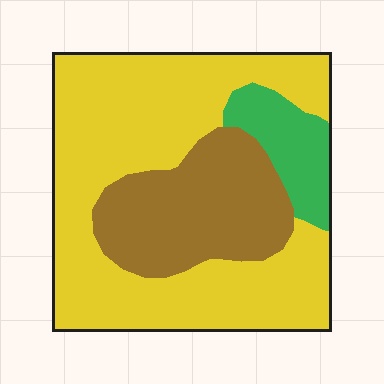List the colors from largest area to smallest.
From largest to smallest: yellow, brown, green.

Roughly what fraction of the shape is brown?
Brown covers 26% of the shape.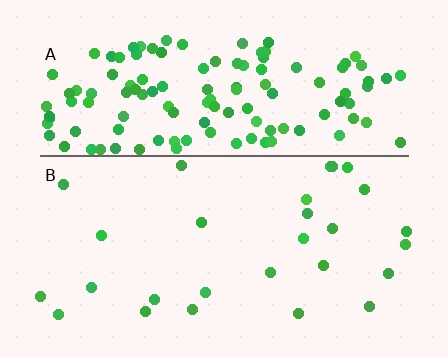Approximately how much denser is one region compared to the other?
Approximately 5.0× — region A over region B.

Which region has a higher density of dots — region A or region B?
A (the top).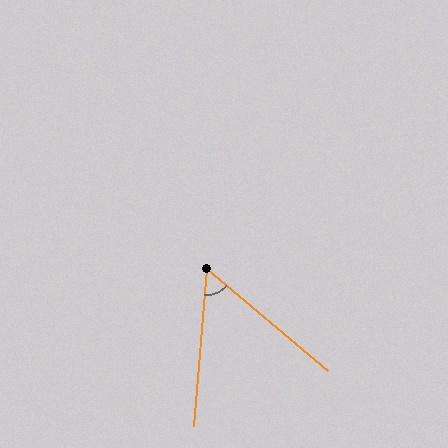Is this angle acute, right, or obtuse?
It is acute.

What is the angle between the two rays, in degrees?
Approximately 55 degrees.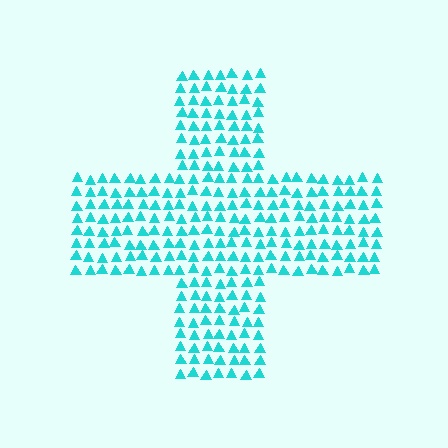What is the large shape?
The large shape is a cross.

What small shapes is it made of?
It is made of small triangles.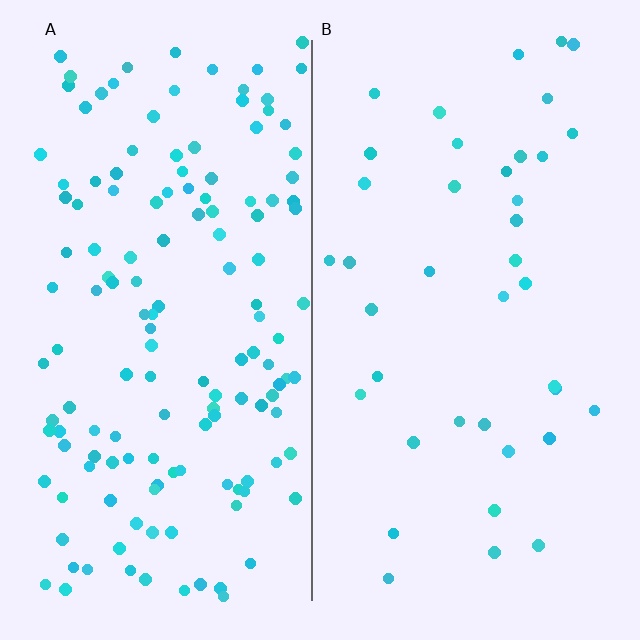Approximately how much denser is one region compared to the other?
Approximately 3.6× — region A over region B.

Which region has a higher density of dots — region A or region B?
A (the left).